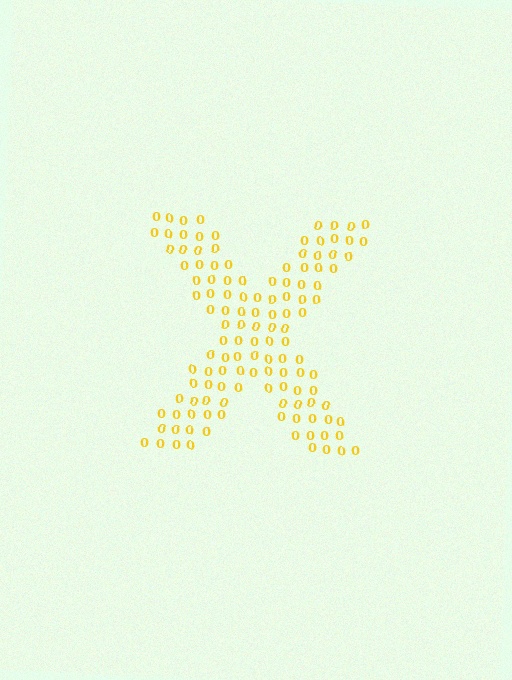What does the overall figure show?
The overall figure shows the letter X.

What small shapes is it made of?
It is made of small digit 0's.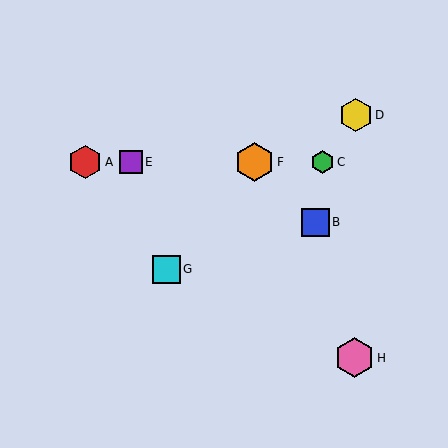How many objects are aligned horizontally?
4 objects (A, C, E, F) are aligned horizontally.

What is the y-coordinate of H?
Object H is at y≈358.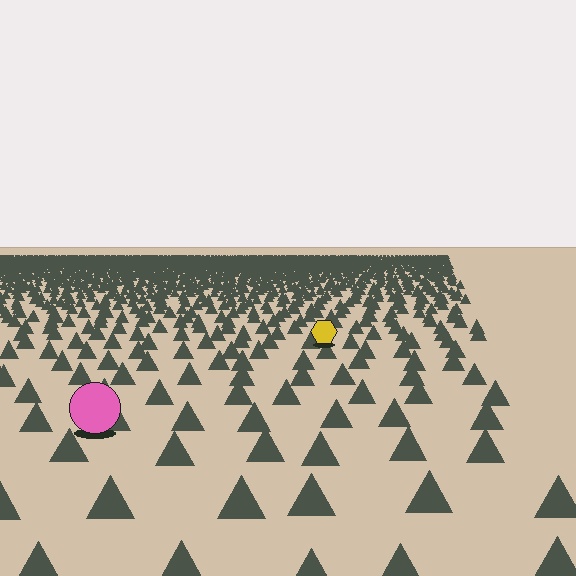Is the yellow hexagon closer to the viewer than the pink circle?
No. The pink circle is closer — you can tell from the texture gradient: the ground texture is coarser near it.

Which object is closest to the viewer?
The pink circle is closest. The texture marks near it are larger and more spread out.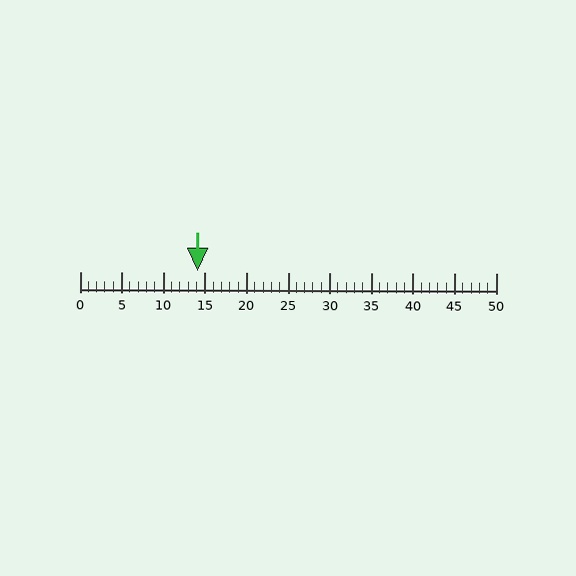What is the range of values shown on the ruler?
The ruler shows values from 0 to 50.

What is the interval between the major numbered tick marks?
The major tick marks are spaced 5 units apart.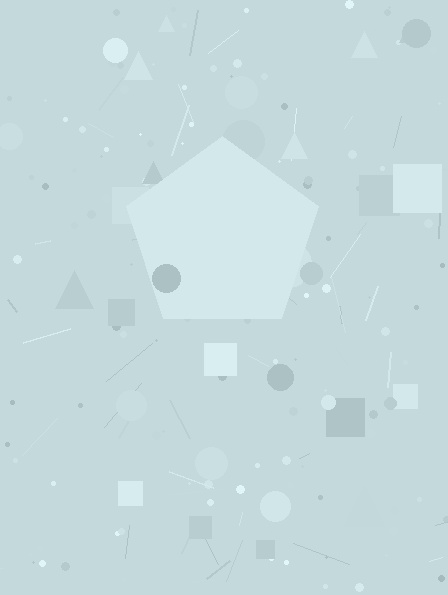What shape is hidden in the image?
A pentagon is hidden in the image.